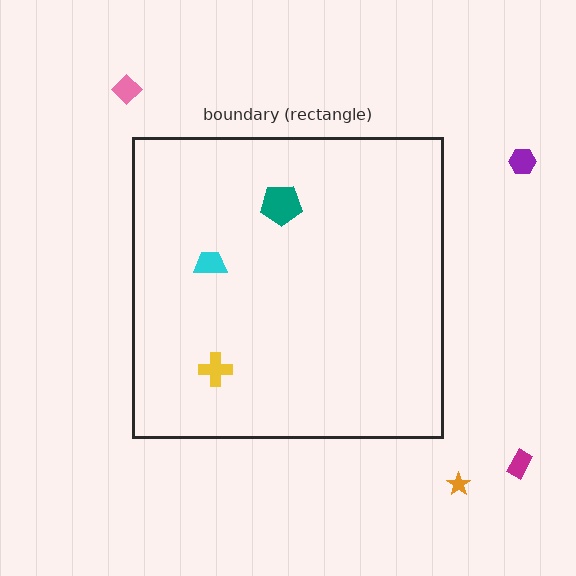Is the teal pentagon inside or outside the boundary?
Inside.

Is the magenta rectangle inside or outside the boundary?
Outside.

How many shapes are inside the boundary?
3 inside, 4 outside.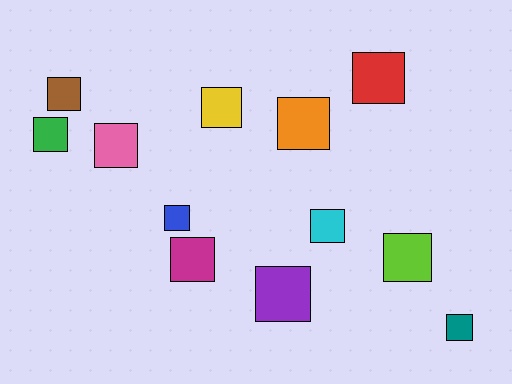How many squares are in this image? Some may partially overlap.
There are 12 squares.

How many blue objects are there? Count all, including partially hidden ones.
There is 1 blue object.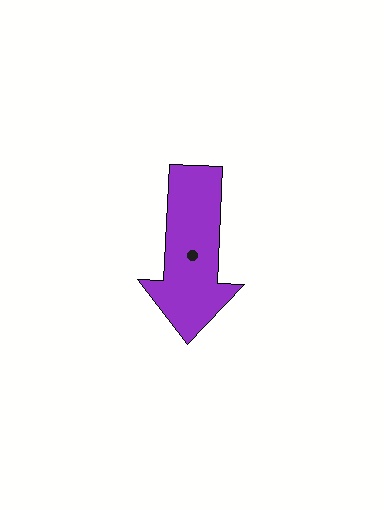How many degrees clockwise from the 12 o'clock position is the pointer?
Approximately 183 degrees.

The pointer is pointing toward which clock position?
Roughly 6 o'clock.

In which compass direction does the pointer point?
South.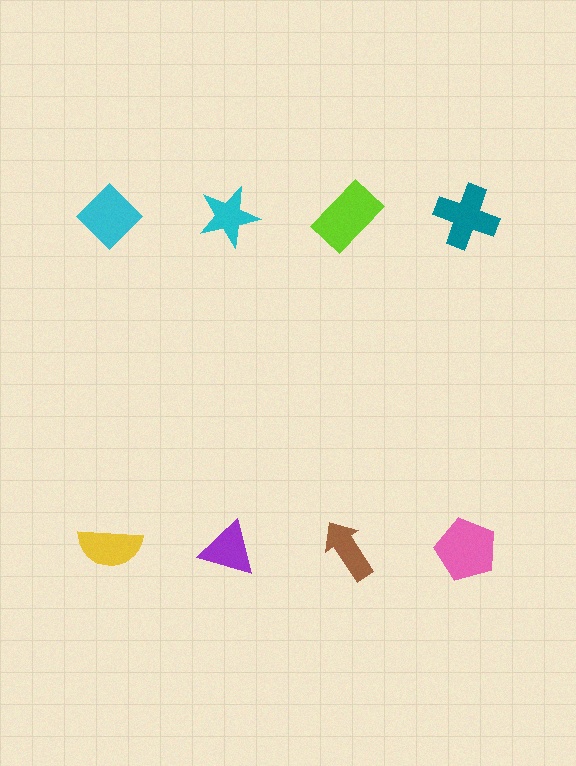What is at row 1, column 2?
A cyan star.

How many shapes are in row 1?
4 shapes.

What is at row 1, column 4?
A teal cross.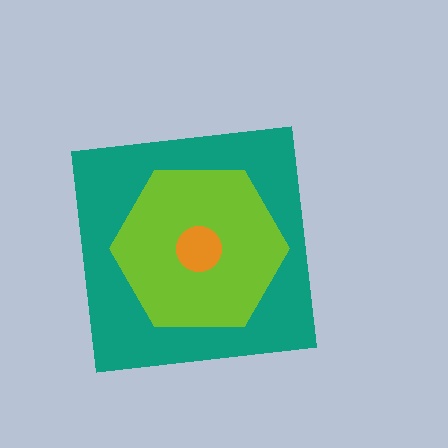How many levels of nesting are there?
3.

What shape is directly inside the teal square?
The lime hexagon.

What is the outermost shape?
The teal square.